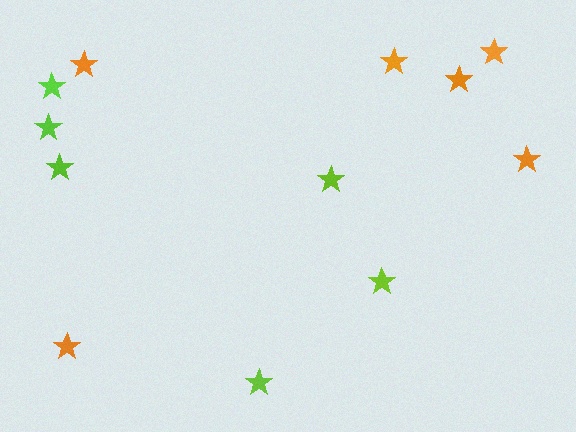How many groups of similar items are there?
There are 2 groups: one group of orange stars (6) and one group of lime stars (6).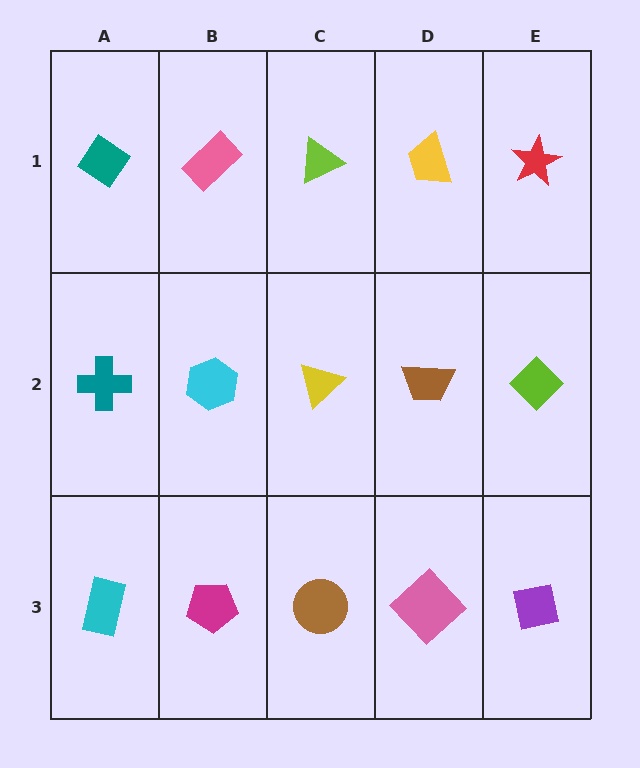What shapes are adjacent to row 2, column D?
A yellow trapezoid (row 1, column D), a pink diamond (row 3, column D), a yellow triangle (row 2, column C), a lime diamond (row 2, column E).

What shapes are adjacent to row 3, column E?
A lime diamond (row 2, column E), a pink diamond (row 3, column D).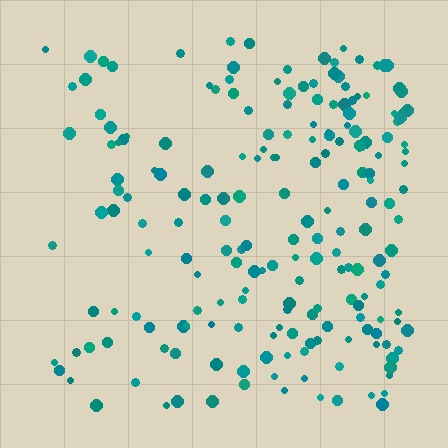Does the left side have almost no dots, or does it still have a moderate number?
Still a moderate number, just noticeably fewer than the right.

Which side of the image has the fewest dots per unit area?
The left.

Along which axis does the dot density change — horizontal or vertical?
Horizontal.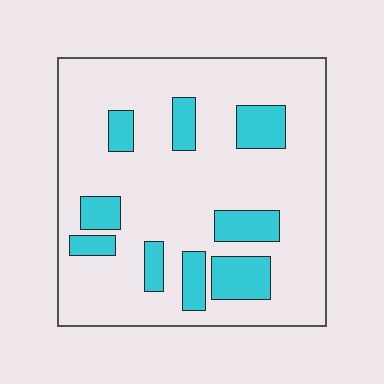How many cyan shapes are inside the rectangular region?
9.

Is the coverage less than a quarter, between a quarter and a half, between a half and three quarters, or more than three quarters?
Less than a quarter.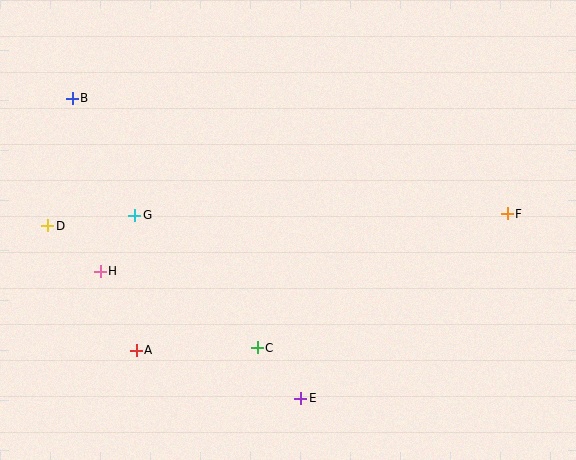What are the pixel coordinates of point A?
Point A is at (136, 350).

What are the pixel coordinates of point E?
Point E is at (301, 398).